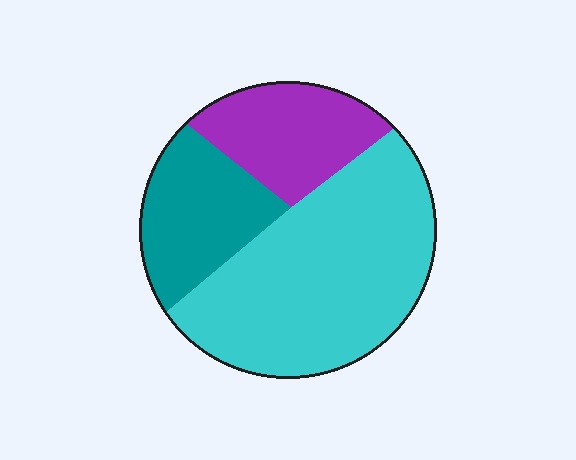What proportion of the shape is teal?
Teal covers 22% of the shape.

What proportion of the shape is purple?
Purple covers roughly 20% of the shape.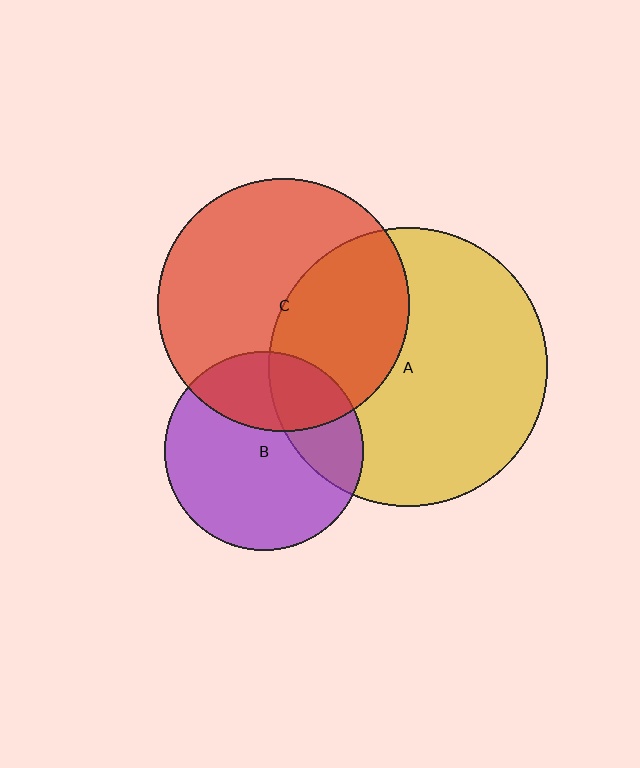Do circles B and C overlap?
Yes.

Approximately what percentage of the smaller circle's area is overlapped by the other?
Approximately 30%.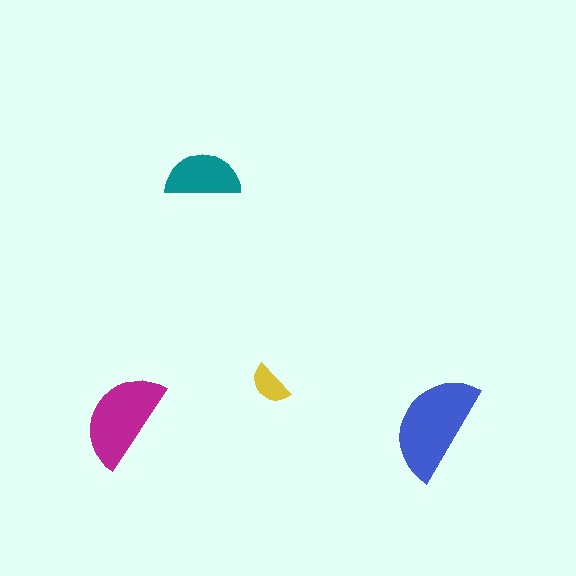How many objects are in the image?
There are 4 objects in the image.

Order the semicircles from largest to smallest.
the blue one, the magenta one, the teal one, the yellow one.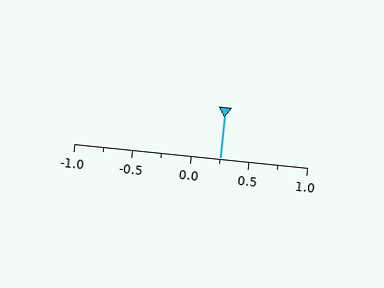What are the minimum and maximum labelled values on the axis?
The axis runs from -1.0 to 1.0.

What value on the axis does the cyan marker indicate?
The marker indicates approximately 0.25.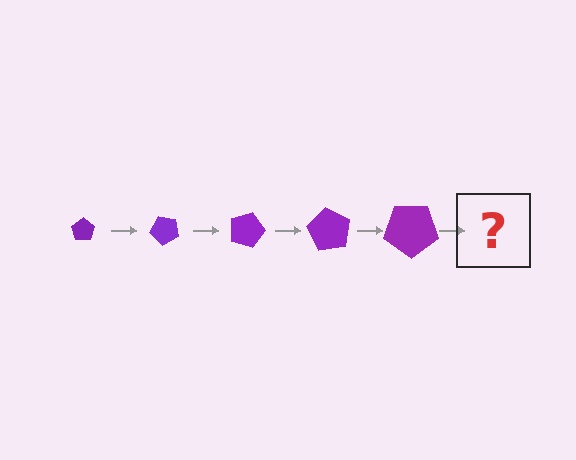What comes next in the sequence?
The next element should be a pentagon, larger than the previous one and rotated 225 degrees from the start.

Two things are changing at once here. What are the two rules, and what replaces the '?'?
The two rules are that the pentagon grows larger each step and it rotates 45 degrees each step. The '?' should be a pentagon, larger than the previous one and rotated 225 degrees from the start.